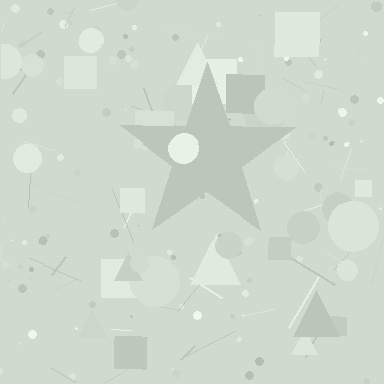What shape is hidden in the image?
A star is hidden in the image.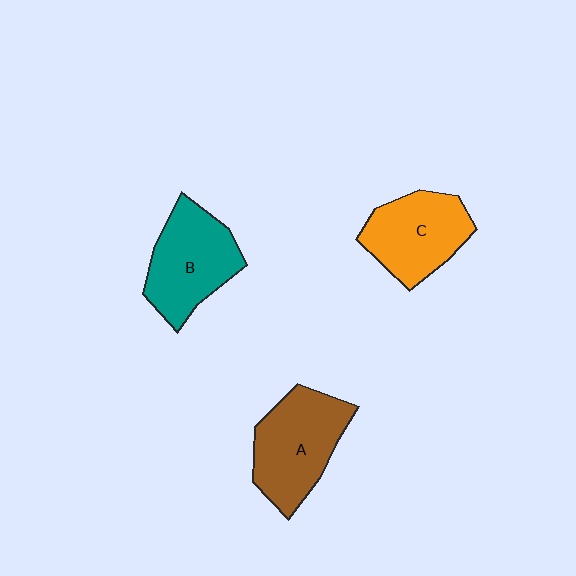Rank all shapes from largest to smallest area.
From largest to smallest: A (brown), B (teal), C (orange).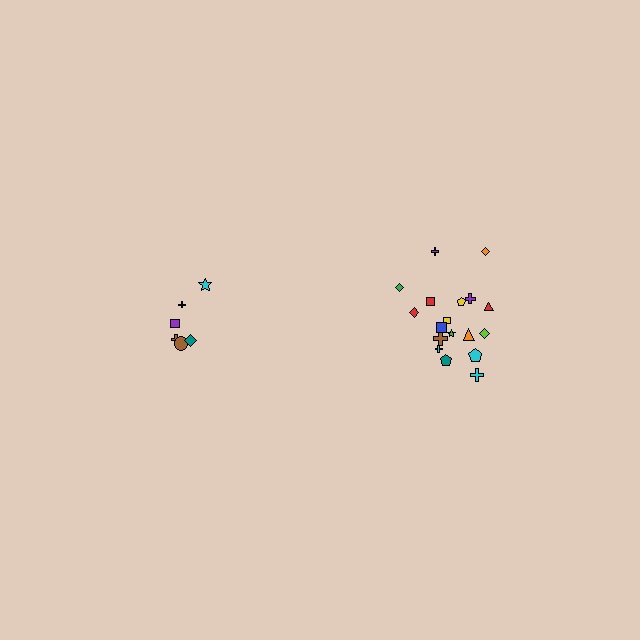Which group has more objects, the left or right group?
The right group.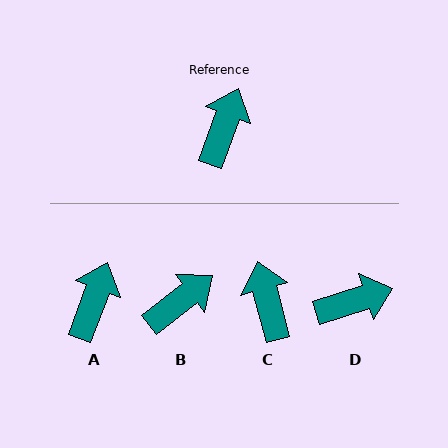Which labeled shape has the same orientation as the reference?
A.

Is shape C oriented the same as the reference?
No, it is off by about 35 degrees.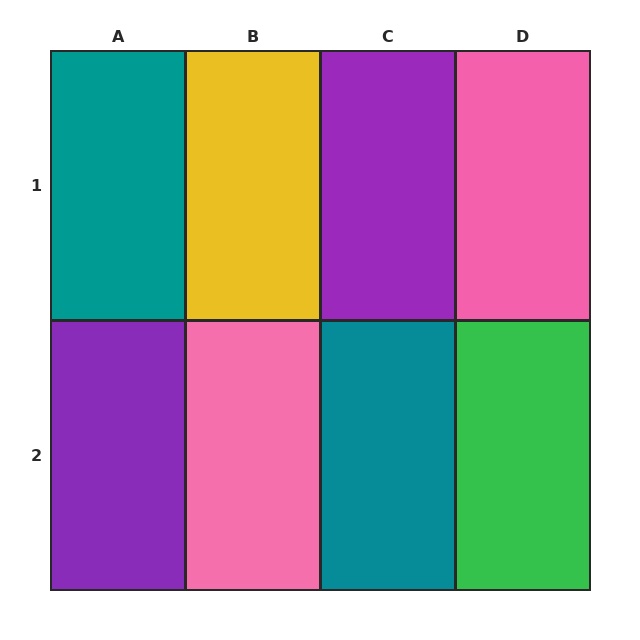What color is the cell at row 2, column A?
Purple.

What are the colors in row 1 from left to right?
Teal, yellow, purple, pink.